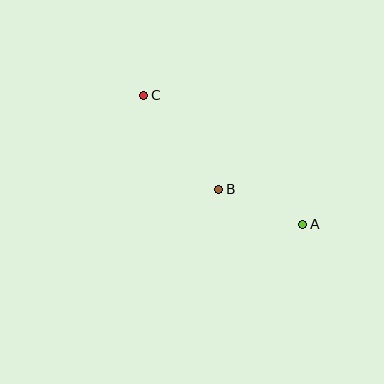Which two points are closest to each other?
Points A and B are closest to each other.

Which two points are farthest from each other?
Points A and C are farthest from each other.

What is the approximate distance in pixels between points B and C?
The distance between B and C is approximately 120 pixels.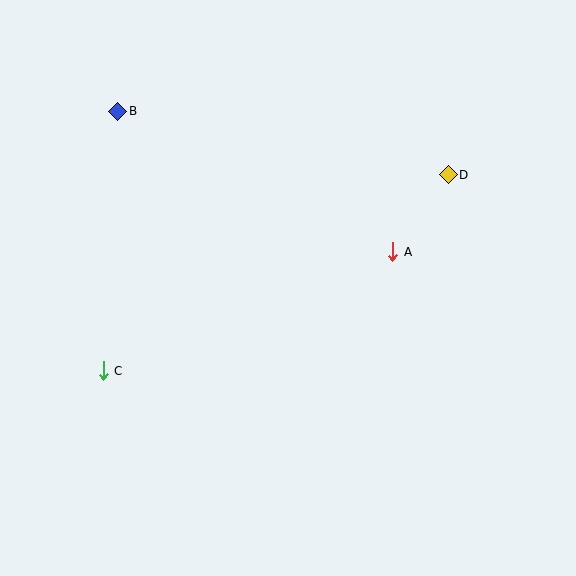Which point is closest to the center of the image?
Point A at (393, 252) is closest to the center.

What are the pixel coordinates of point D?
Point D is at (448, 175).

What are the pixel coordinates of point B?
Point B is at (118, 111).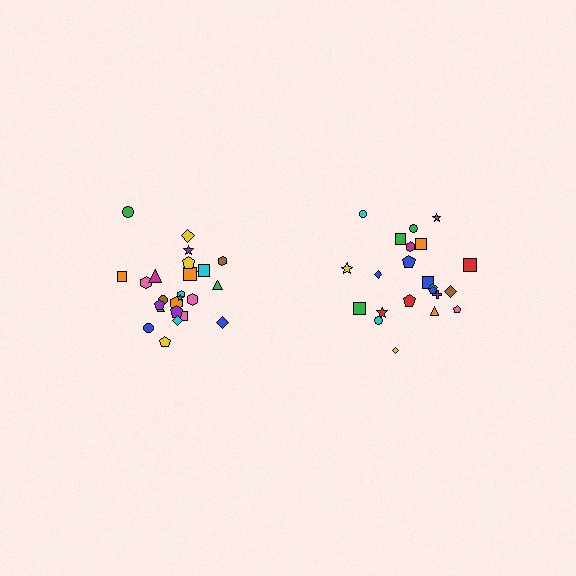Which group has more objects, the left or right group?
The left group.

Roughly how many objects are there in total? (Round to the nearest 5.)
Roughly 45 objects in total.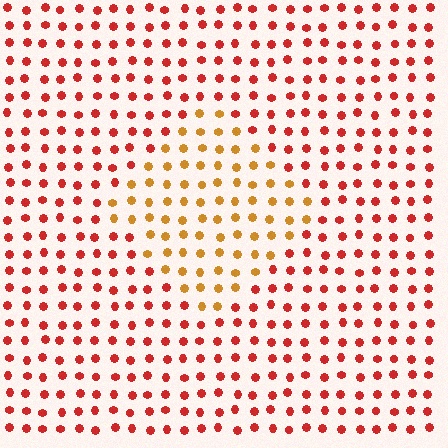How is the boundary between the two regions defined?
The boundary is defined purely by a slight shift in hue (about 37 degrees). Spacing, size, and orientation are identical on both sides.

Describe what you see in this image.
The image is filled with small red elements in a uniform arrangement. A diamond-shaped region is visible where the elements are tinted to a slightly different hue, forming a subtle color boundary.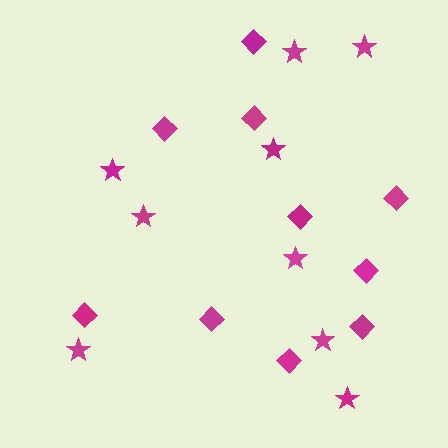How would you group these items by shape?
There are 2 groups: one group of diamonds (10) and one group of stars (9).